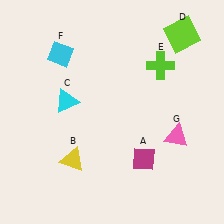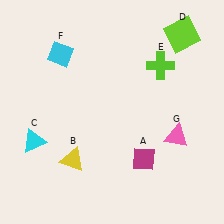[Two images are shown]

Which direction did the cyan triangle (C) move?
The cyan triangle (C) moved down.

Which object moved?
The cyan triangle (C) moved down.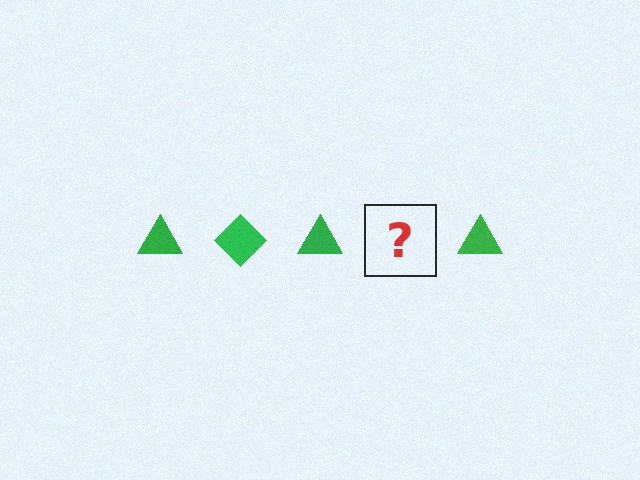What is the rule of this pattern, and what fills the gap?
The rule is that the pattern cycles through triangle, diamond shapes in green. The gap should be filled with a green diamond.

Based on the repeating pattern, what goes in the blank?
The blank should be a green diamond.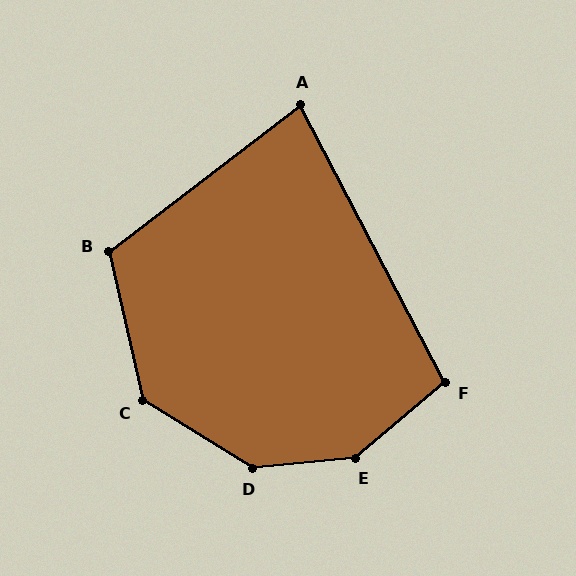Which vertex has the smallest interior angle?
A, at approximately 80 degrees.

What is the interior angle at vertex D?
Approximately 143 degrees (obtuse).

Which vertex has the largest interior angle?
E, at approximately 145 degrees.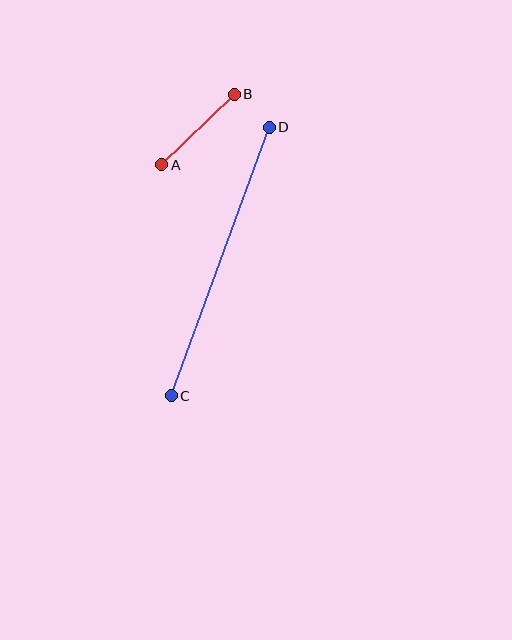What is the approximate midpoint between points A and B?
The midpoint is at approximately (198, 129) pixels.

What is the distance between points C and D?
The distance is approximately 286 pixels.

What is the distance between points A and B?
The distance is approximately 101 pixels.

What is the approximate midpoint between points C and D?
The midpoint is at approximately (220, 262) pixels.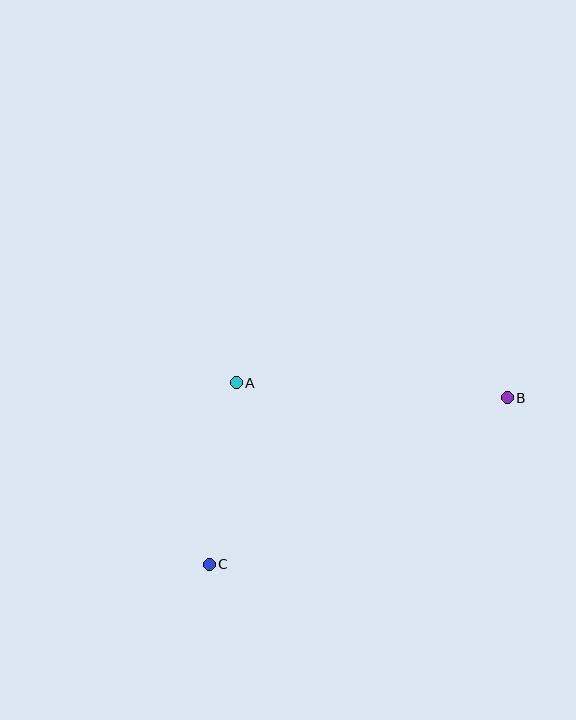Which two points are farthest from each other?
Points B and C are farthest from each other.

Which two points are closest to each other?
Points A and C are closest to each other.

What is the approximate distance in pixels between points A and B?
The distance between A and B is approximately 271 pixels.